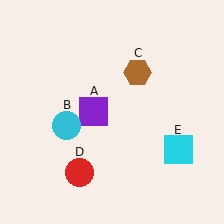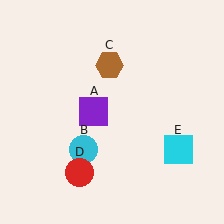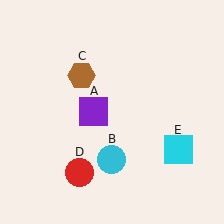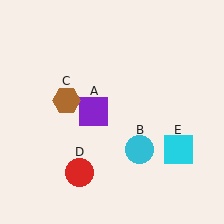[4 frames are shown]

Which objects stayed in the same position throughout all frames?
Purple square (object A) and red circle (object D) and cyan square (object E) remained stationary.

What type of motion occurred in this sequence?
The cyan circle (object B), brown hexagon (object C) rotated counterclockwise around the center of the scene.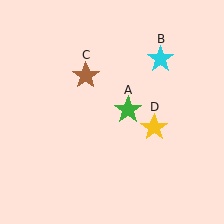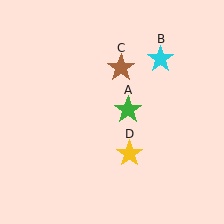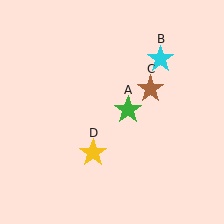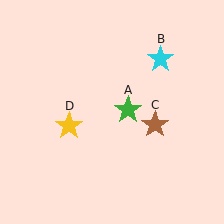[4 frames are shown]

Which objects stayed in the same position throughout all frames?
Green star (object A) and cyan star (object B) remained stationary.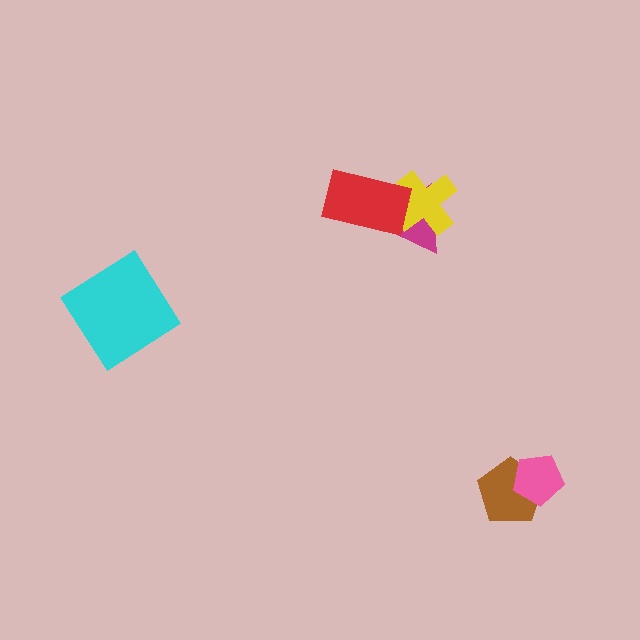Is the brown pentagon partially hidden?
Yes, it is partially covered by another shape.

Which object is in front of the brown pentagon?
The pink pentagon is in front of the brown pentagon.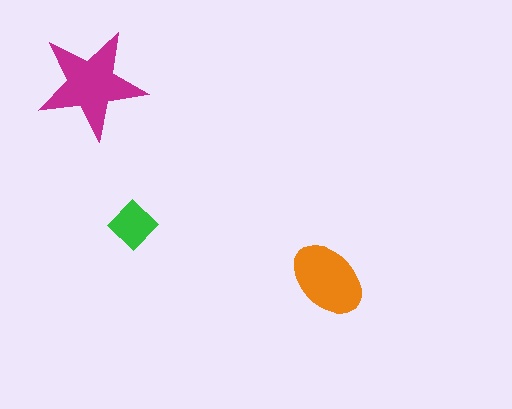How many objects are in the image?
There are 3 objects in the image.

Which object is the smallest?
The green diamond.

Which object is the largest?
The magenta star.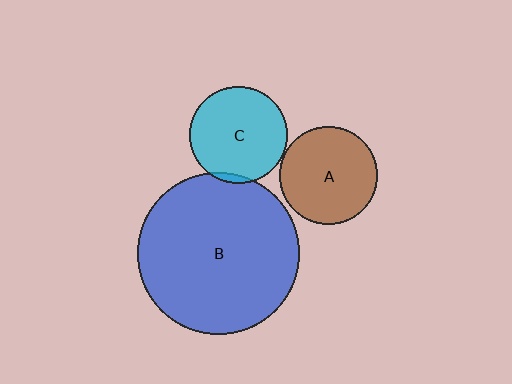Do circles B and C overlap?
Yes.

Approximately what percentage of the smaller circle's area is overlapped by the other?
Approximately 5%.